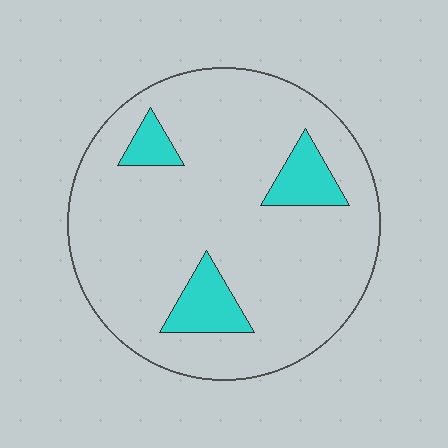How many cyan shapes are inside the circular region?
3.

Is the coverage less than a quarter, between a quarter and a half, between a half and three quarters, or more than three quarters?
Less than a quarter.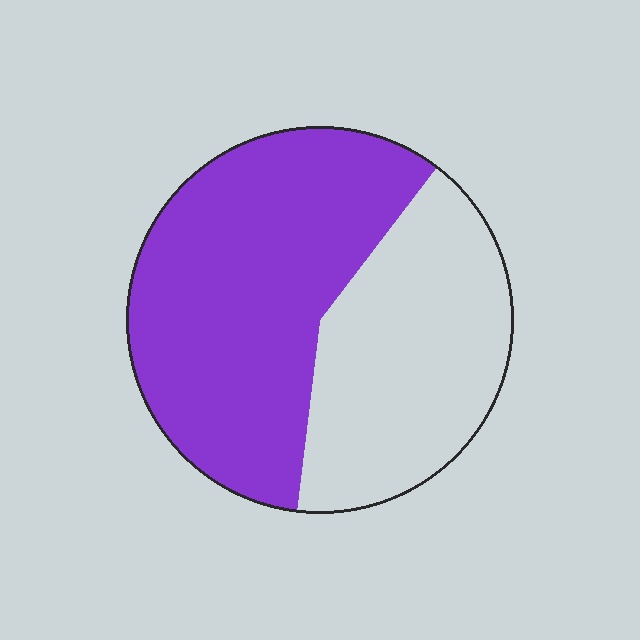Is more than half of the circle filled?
Yes.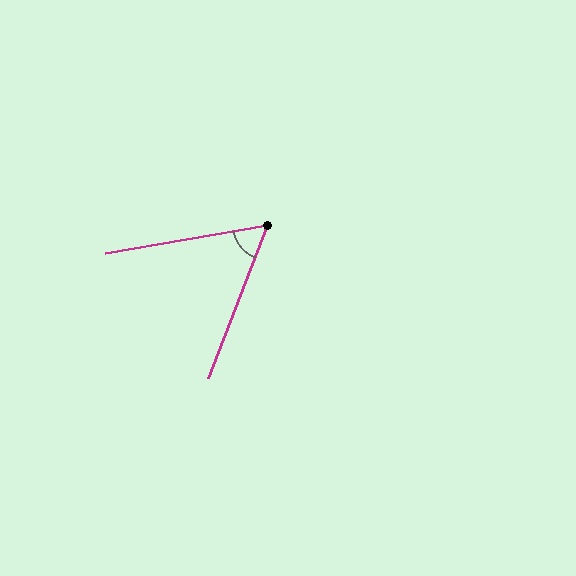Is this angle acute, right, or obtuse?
It is acute.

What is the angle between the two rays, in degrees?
Approximately 59 degrees.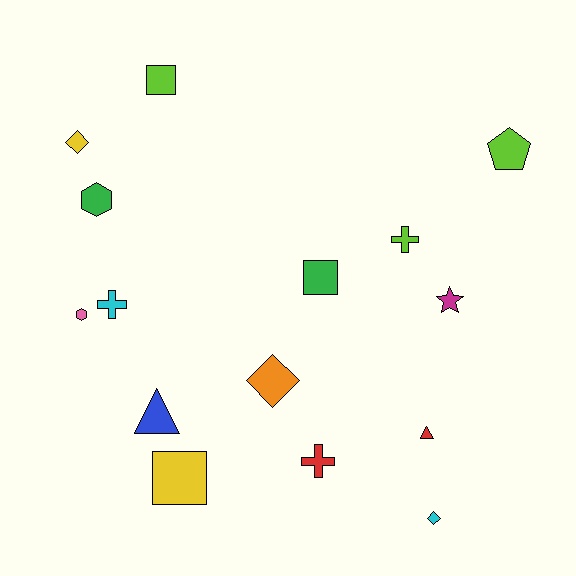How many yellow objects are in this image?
There are 2 yellow objects.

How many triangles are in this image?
There are 2 triangles.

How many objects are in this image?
There are 15 objects.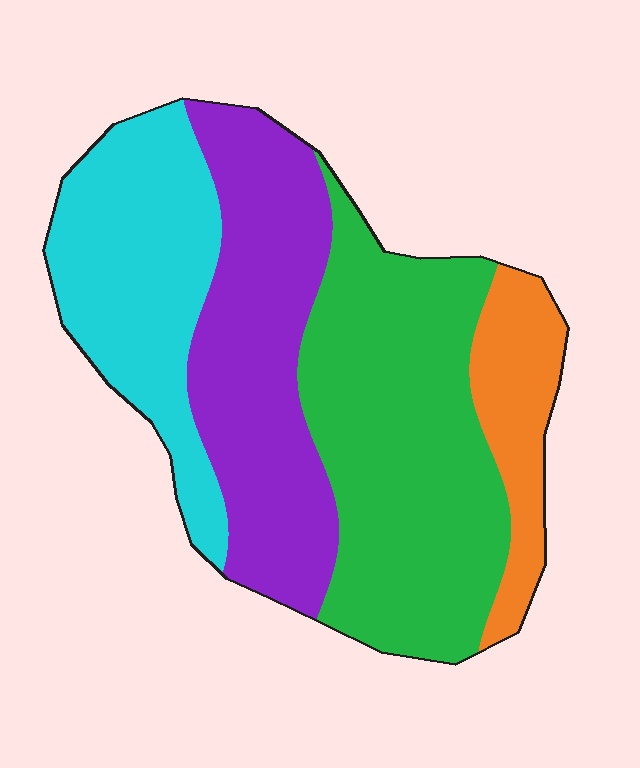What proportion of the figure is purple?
Purple covers 28% of the figure.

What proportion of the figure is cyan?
Cyan takes up between a sixth and a third of the figure.